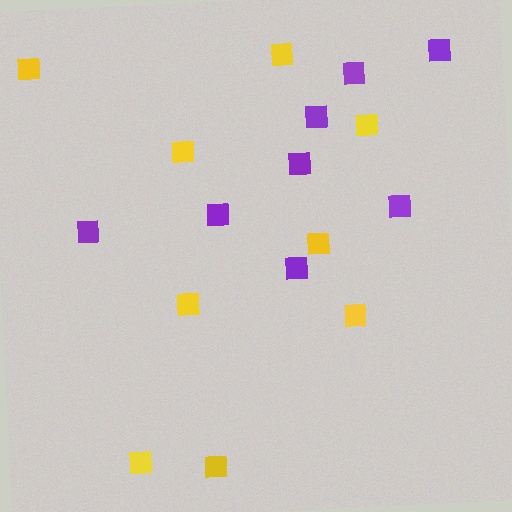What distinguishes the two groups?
There are 2 groups: one group of yellow squares (9) and one group of purple squares (8).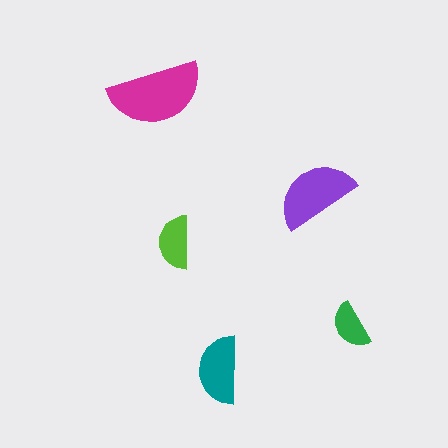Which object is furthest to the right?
The green semicircle is rightmost.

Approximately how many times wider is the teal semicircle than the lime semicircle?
About 1.5 times wider.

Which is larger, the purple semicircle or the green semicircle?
The purple one.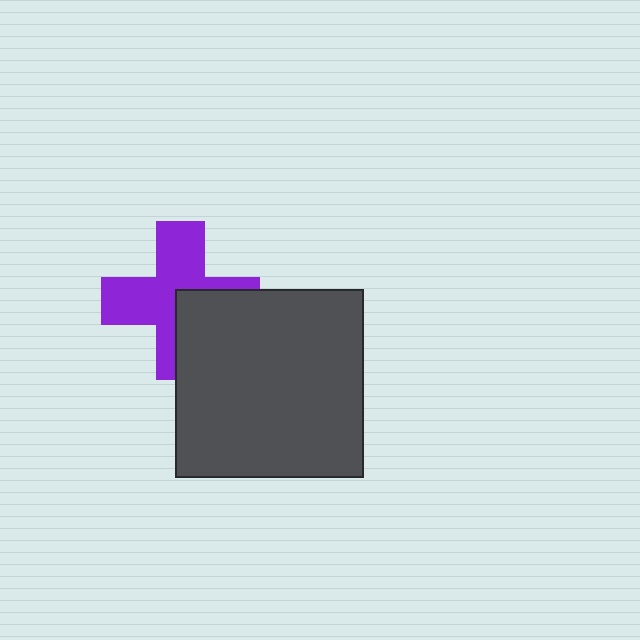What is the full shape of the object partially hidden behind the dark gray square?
The partially hidden object is a purple cross.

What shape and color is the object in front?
The object in front is a dark gray square.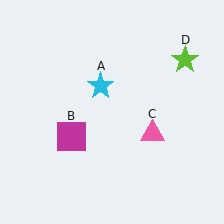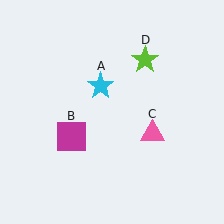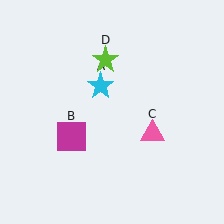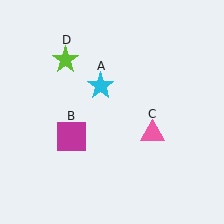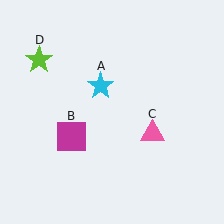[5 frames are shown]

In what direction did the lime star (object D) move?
The lime star (object D) moved left.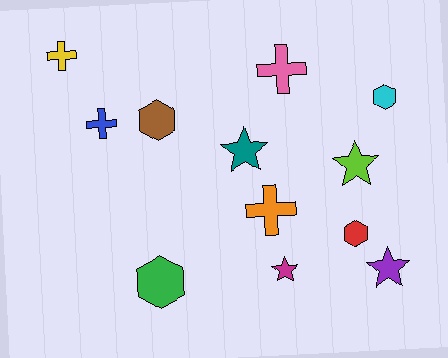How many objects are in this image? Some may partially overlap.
There are 12 objects.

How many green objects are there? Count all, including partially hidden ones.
There is 1 green object.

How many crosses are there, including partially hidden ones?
There are 4 crosses.